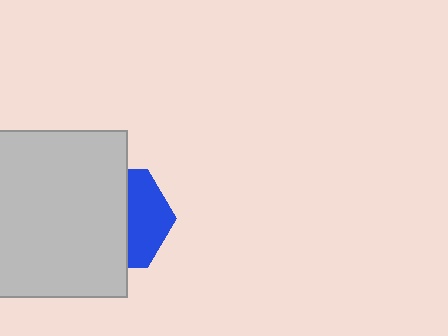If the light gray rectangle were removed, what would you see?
You would see the complete blue hexagon.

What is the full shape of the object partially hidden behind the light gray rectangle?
The partially hidden object is a blue hexagon.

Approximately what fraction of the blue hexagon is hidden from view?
Roughly 59% of the blue hexagon is hidden behind the light gray rectangle.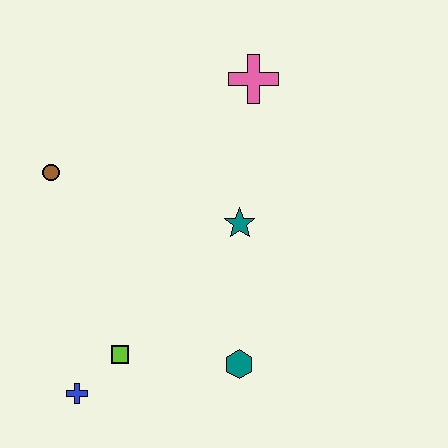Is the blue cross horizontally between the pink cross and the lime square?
No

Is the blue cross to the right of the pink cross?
No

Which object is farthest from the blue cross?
The pink cross is farthest from the blue cross.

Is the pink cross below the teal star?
No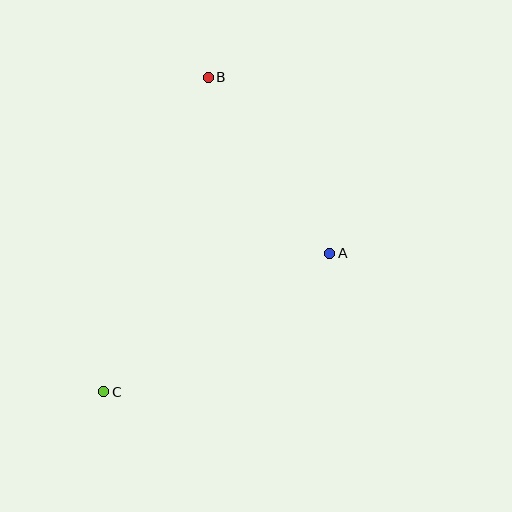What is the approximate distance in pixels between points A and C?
The distance between A and C is approximately 265 pixels.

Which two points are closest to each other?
Points A and B are closest to each other.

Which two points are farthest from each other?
Points B and C are farthest from each other.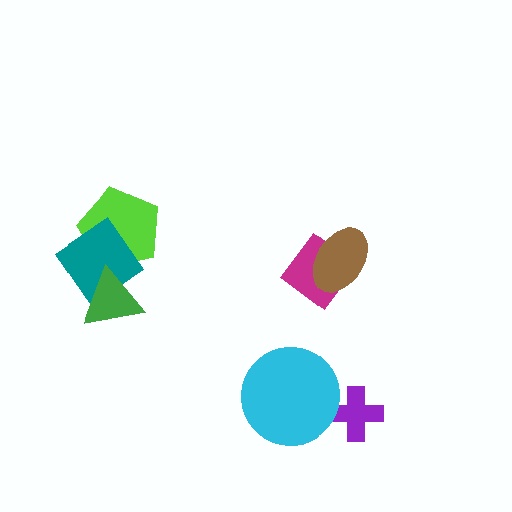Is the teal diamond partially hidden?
Yes, it is partially covered by another shape.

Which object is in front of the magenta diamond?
The brown ellipse is in front of the magenta diamond.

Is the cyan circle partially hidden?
No, no other shape covers it.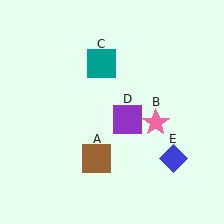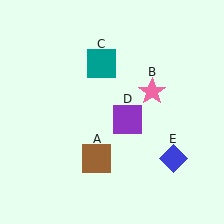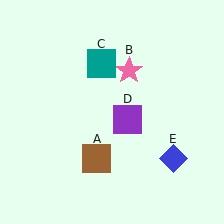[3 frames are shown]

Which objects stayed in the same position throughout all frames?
Brown square (object A) and teal square (object C) and purple square (object D) and blue diamond (object E) remained stationary.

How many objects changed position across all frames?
1 object changed position: pink star (object B).